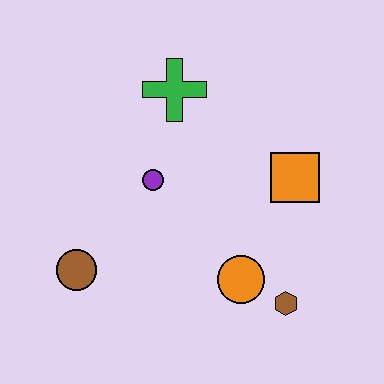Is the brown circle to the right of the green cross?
No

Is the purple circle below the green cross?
Yes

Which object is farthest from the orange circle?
The green cross is farthest from the orange circle.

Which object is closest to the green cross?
The purple circle is closest to the green cross.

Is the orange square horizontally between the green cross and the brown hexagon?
No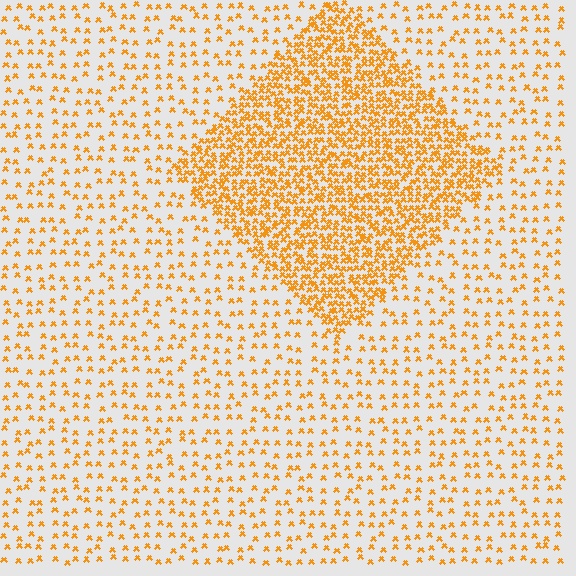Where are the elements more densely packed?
The elements are more densely packed inside the diamond boundary.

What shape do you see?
I see a diamond.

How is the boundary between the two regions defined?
The boundary is defined by a change in element density (approximately 3.0x ratio). All elements are the same color, size, and shape.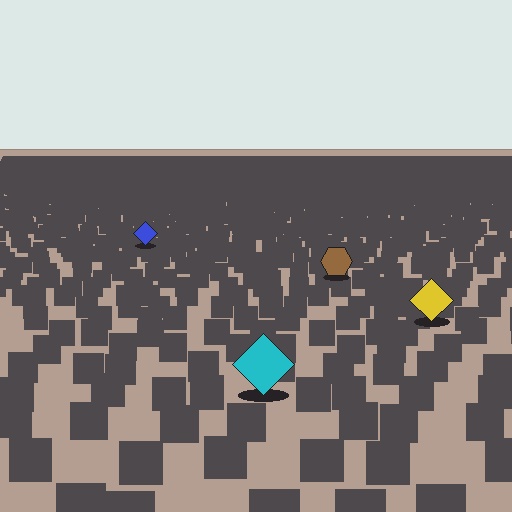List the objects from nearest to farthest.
From nearest to farthest: the cyan diamond, the yellow diamond, the brown hexagon, the blue diamond.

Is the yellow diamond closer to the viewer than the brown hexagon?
Yes. The yellow diamond is closer — you can tell from the texture gradient: the ground texture is coarser near it.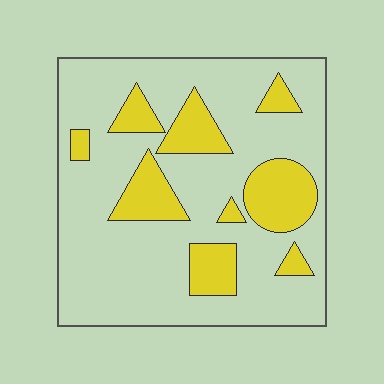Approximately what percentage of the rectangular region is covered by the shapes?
Approximately 25%.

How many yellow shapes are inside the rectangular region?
9.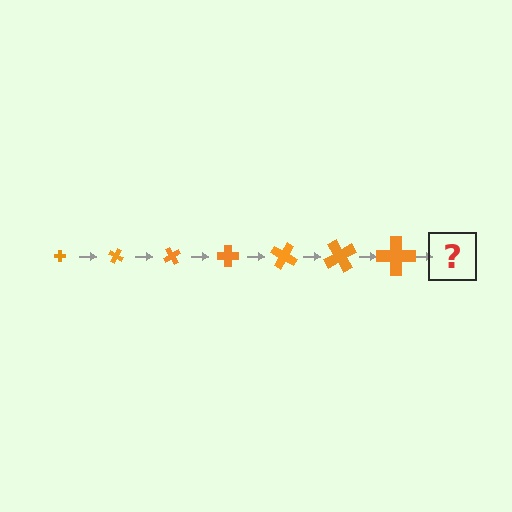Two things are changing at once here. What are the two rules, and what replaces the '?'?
The two rules are that the cross grows larger each step and it rotates 30 degrees each step. The '?' should be a cross, larger than the previous one and rotated 210 degrees from the start.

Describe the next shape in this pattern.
It should be a cross, larger than the previous one and rotated 210 degrees from the start.